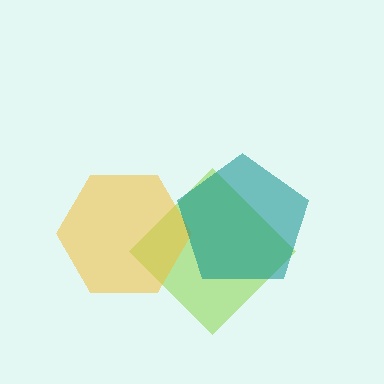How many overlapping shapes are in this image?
There are 3 overlapping shapes in the image.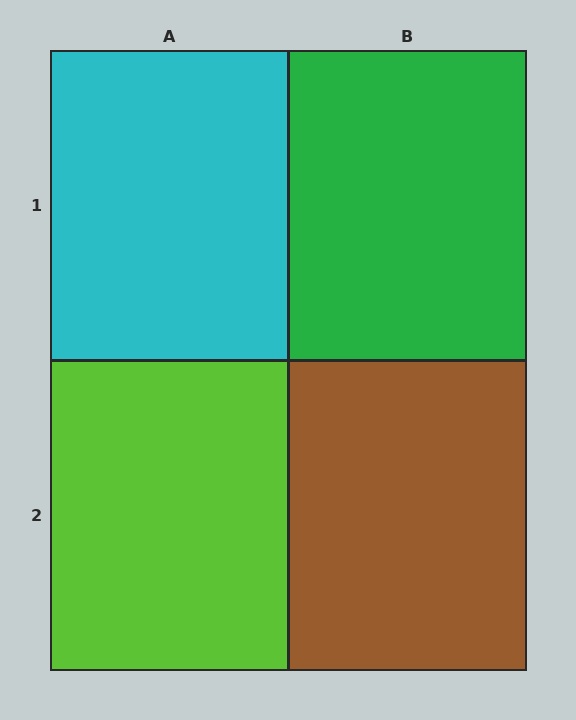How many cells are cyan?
1 cell is cyan.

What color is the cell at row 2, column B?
Brown.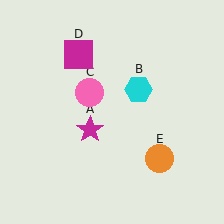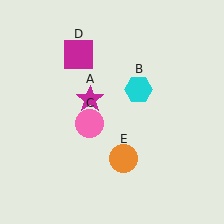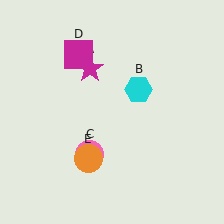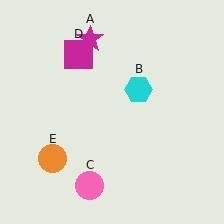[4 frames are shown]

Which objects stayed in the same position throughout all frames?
Cyan hexagon (object B) and magenta square (object D) remained stationary.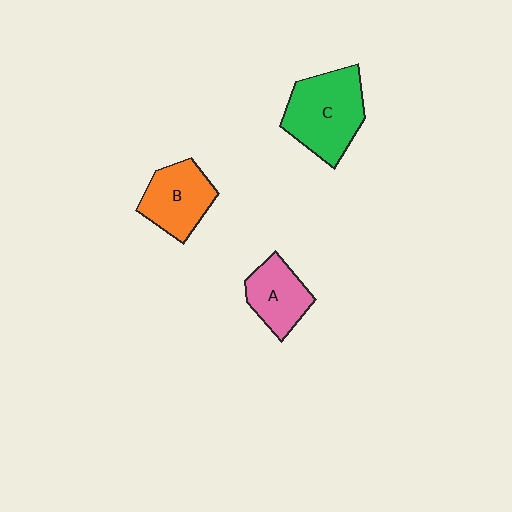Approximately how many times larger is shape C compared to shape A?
Approximately 1.6 times.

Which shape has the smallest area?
Shape A (pink).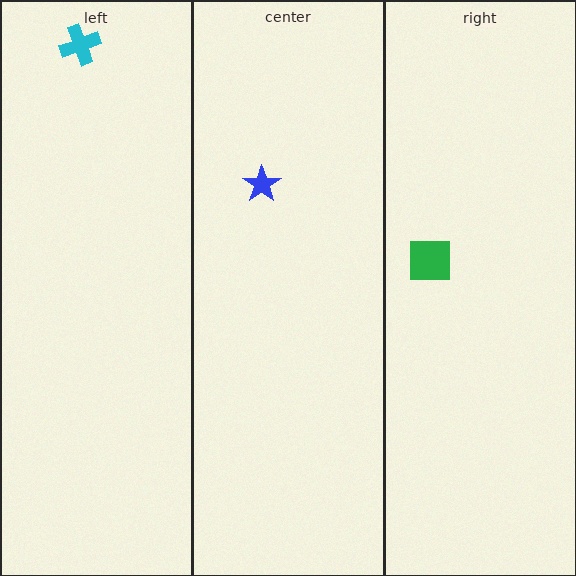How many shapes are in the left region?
1.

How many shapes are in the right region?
1.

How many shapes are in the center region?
1.